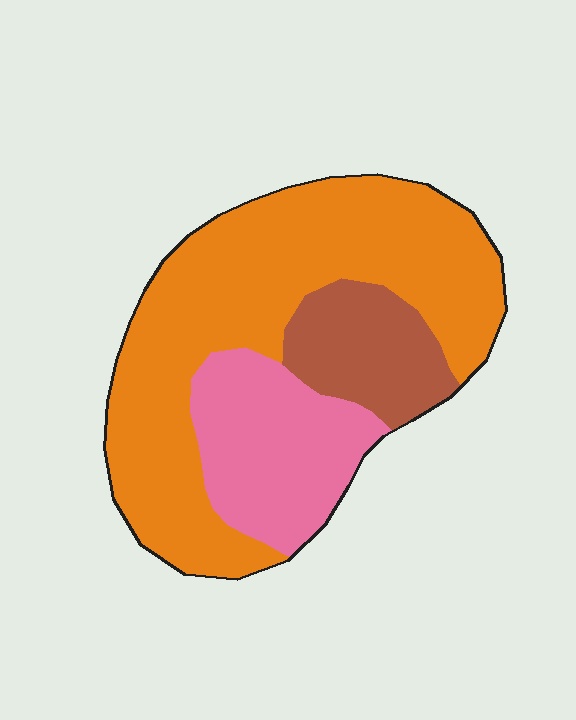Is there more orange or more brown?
Orange.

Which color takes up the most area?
Orange, at roughly 60%.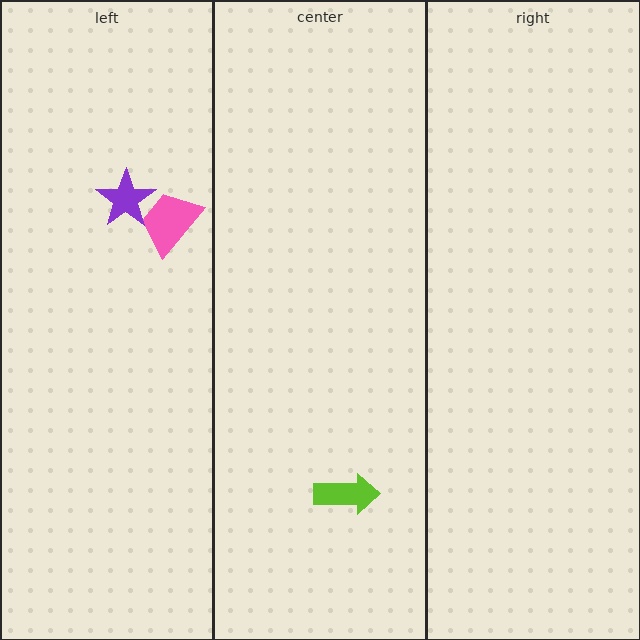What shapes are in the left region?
The pink trapezoid, the purple star.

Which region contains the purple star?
The left region.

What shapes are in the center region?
The lime arrow.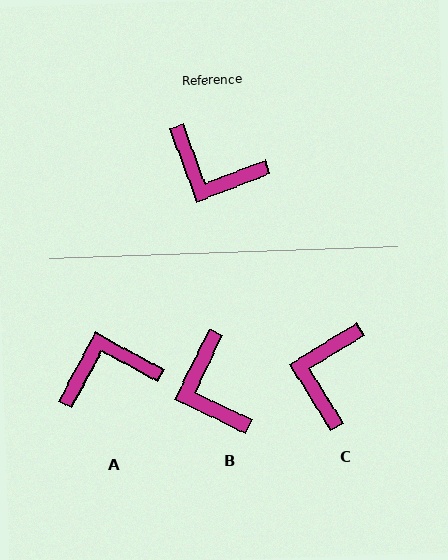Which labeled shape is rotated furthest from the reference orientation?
A, about 139 degrees away.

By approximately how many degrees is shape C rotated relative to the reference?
Approximately 80 degrees clockwise.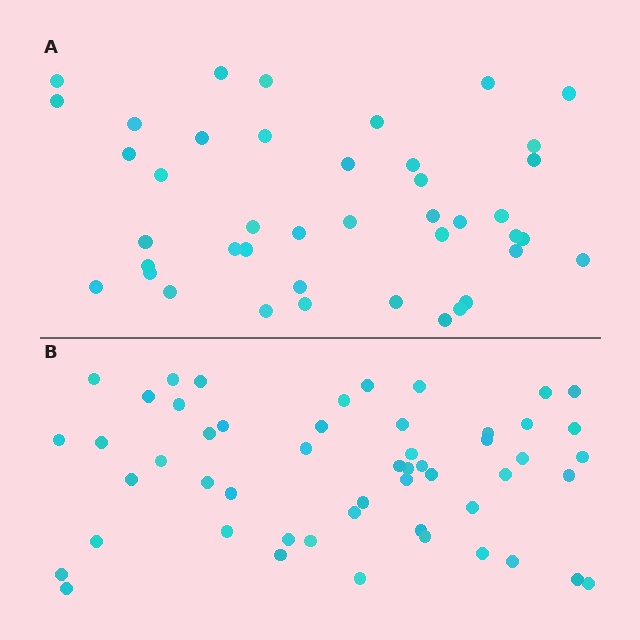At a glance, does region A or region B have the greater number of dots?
Region B (the bottom region) has more dots.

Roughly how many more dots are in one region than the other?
Region B has roughly 10 or so more dots than region A.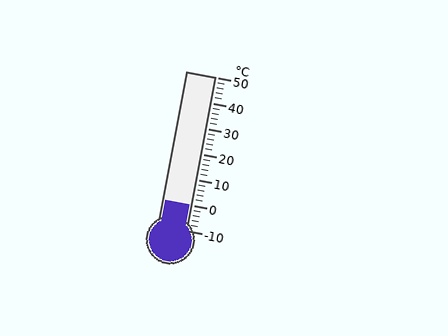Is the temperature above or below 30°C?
The temperature is below 30°C.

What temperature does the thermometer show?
The thermometer shows approximately 0°C.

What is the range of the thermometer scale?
The thermometer scale ranges from -10°C to 50°C.